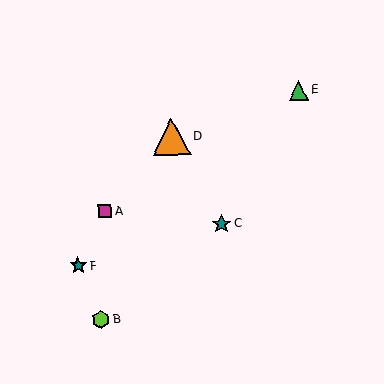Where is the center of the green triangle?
The center of the green triangle is at (298, 91).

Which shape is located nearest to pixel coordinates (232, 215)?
The teal star (labeled C) at (222, 224) is nearest to that location.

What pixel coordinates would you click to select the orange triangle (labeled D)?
Click at (171, 137) to select the orange triangle D.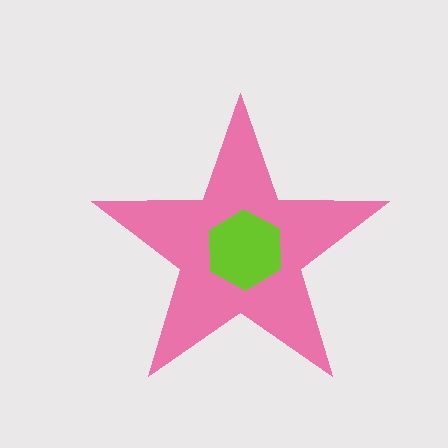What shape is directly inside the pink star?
The lime hexagon.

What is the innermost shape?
The lime hexagon.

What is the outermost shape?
The pink star.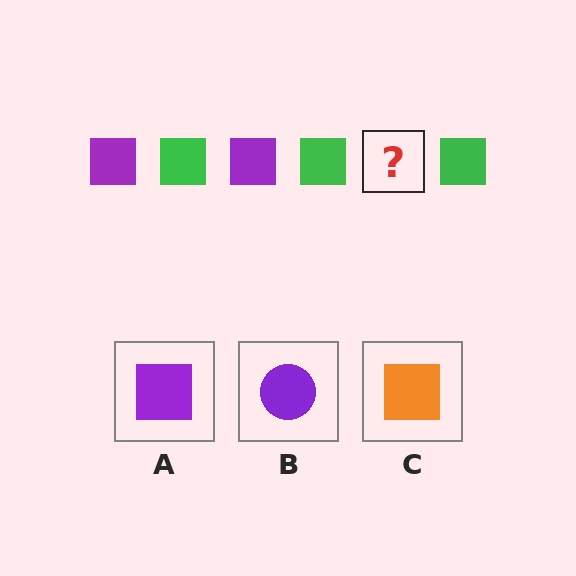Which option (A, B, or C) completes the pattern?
A.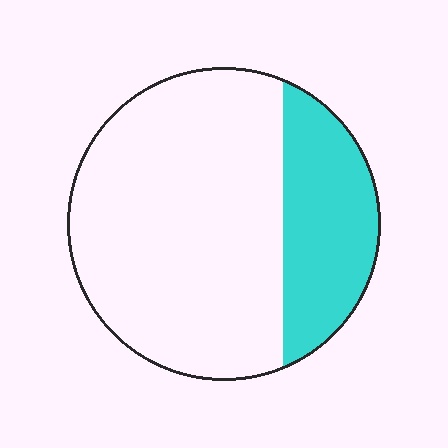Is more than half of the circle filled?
No.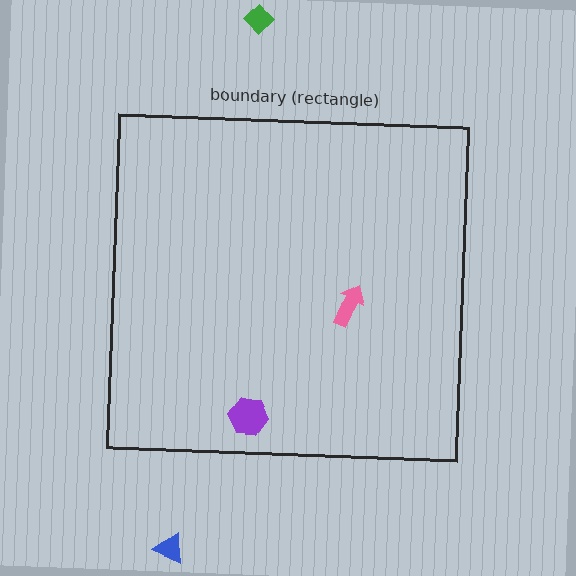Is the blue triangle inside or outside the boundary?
Outside.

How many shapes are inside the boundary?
2 inside, 2 outside.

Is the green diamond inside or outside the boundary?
Outside.